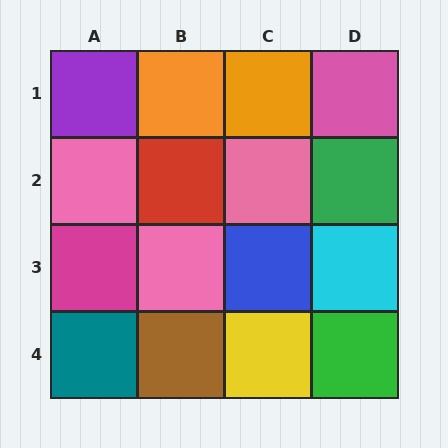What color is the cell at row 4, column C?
Yellow.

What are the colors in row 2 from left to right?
Pink, red, pink, green.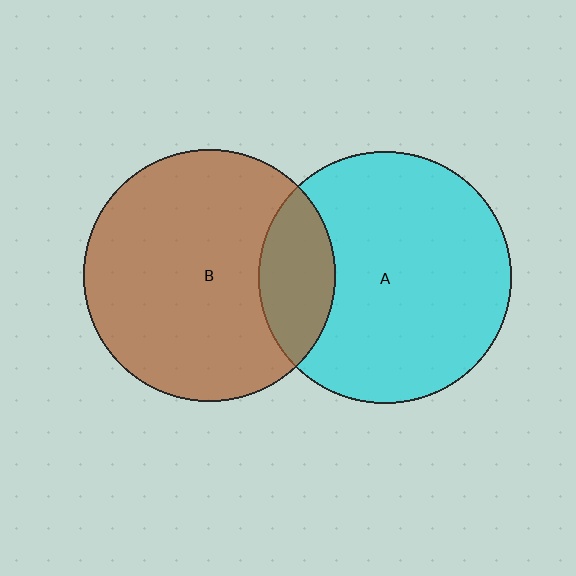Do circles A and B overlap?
Yes.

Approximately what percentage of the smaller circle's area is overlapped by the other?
Approximately 20%.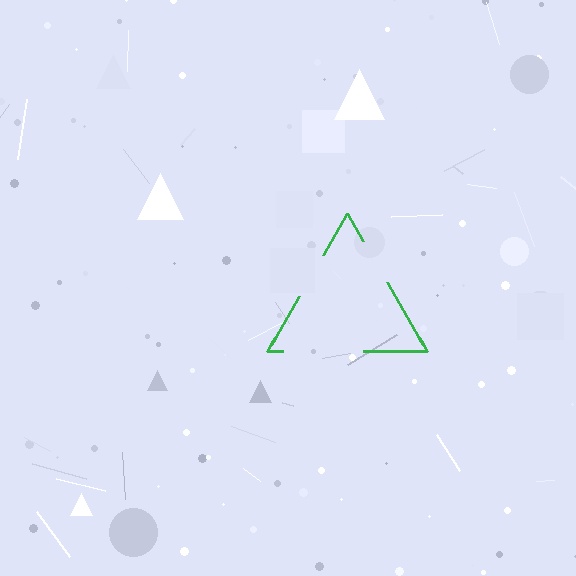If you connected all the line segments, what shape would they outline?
They would outline a triangle.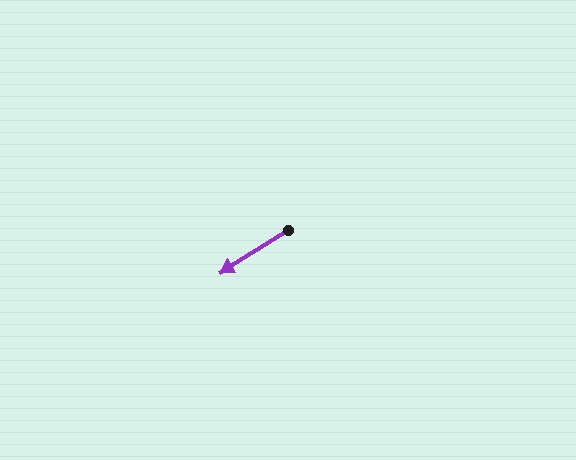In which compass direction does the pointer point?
Southwest.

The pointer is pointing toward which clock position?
Roughly 8 o'clock.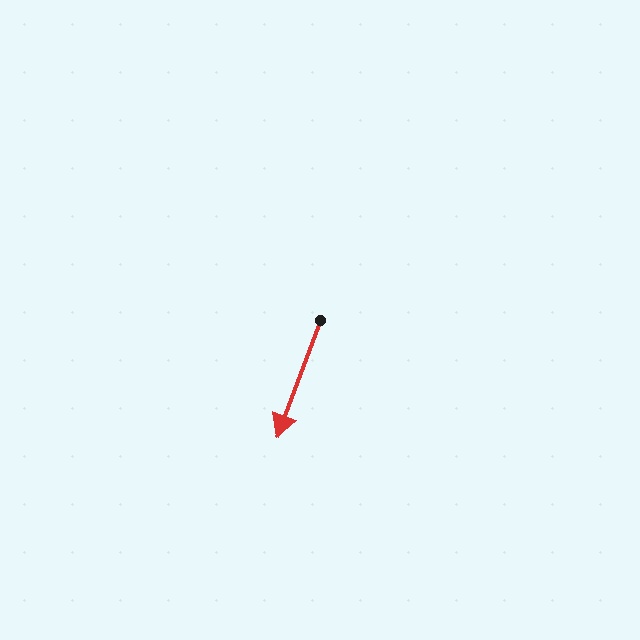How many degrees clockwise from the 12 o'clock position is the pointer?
Approximately 200 degrees.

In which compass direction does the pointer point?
South.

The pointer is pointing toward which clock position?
Roughly 7 o'clock.